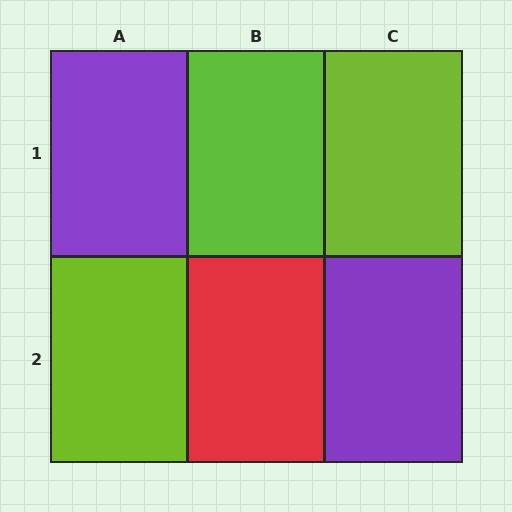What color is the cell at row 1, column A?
Purple.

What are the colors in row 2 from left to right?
Lime, red, purple.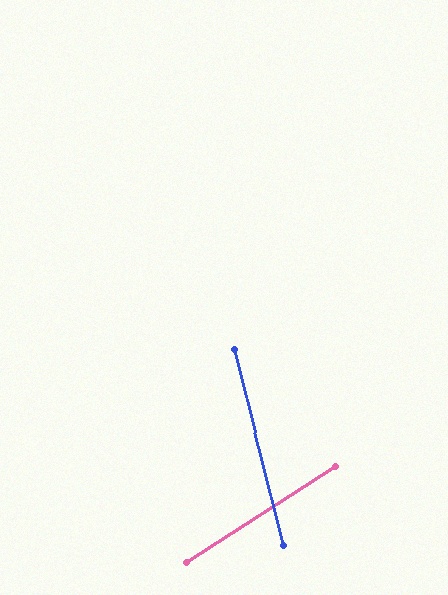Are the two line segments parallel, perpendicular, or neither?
Neither parallel nor perpendicular — they differ by about 71°.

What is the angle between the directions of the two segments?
Approximately 71 degrees.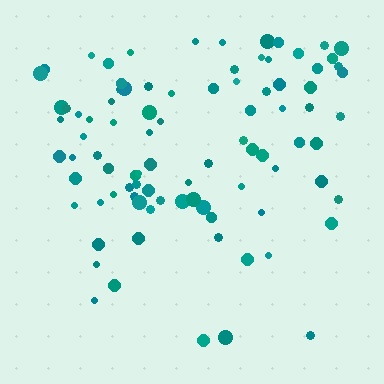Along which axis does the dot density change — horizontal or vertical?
Vertical.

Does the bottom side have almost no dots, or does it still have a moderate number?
Still a moderate number, just noticeably fewer than the top.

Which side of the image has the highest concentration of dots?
The top.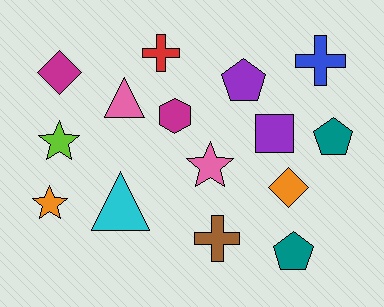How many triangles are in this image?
There are 2 triangles.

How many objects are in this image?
There are 15 objects.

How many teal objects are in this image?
There are 2 teal objects.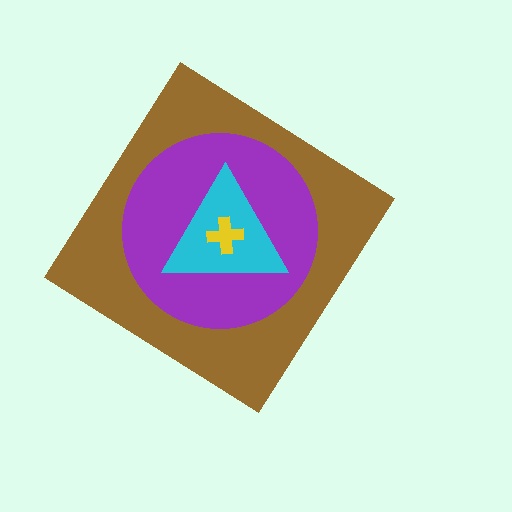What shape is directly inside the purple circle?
The cyan triangle.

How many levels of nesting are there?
4.